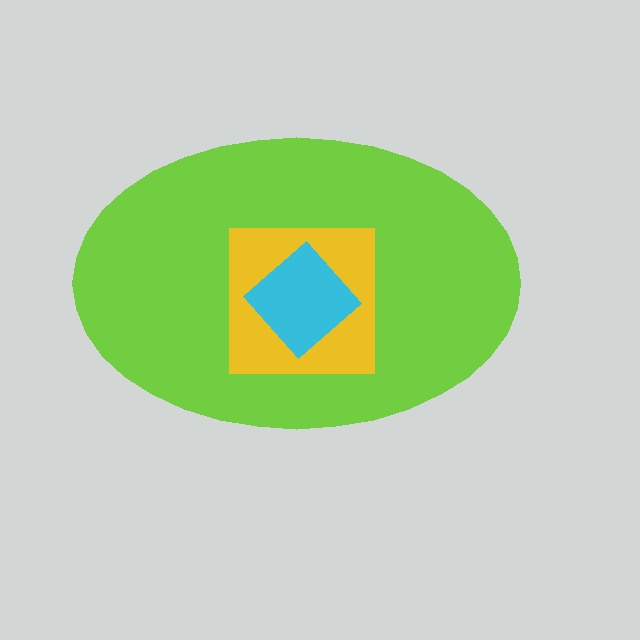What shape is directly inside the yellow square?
The cyan diamond.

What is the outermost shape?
The lime ellipse.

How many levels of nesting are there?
3.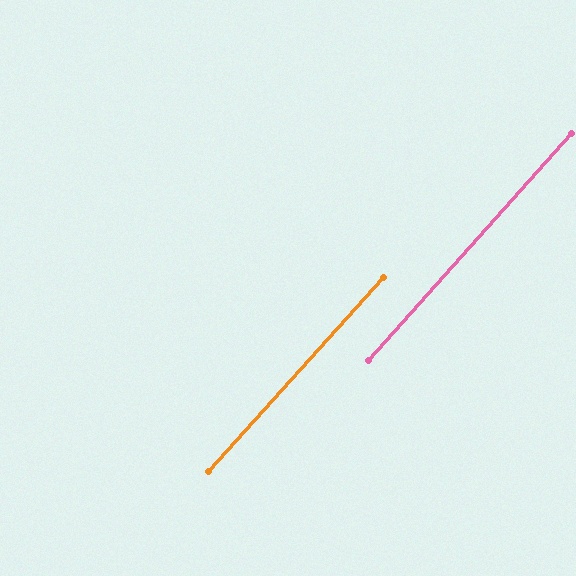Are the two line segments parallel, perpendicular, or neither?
Parallel — their directions differ by only 0.1°.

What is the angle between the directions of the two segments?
Approximately 0 degrees.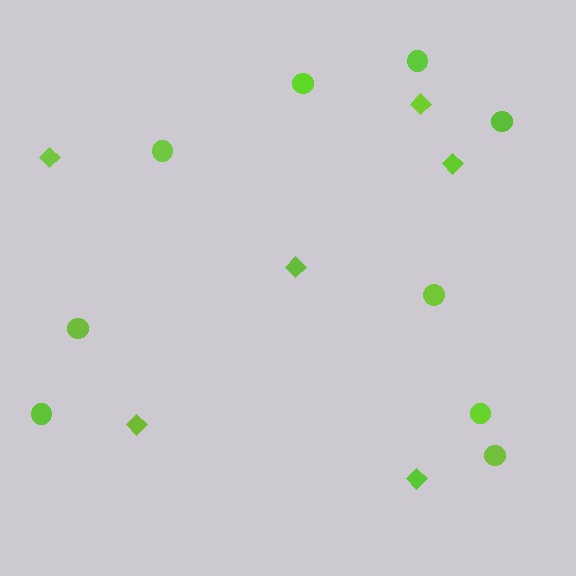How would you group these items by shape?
There are 2 groups: one group of circles (9) and one group of diamonds (6).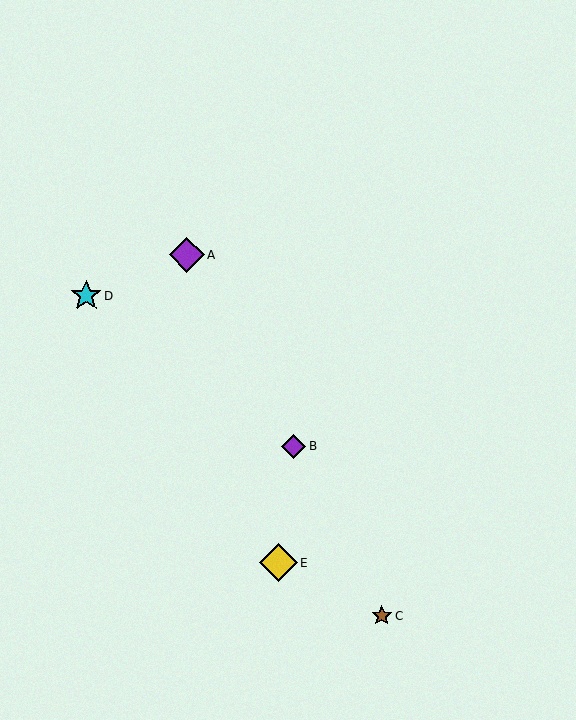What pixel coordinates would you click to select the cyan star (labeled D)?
Click at (86, 296) to select the cyan star D.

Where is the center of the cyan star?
The center of the cyan star is at (86, 296).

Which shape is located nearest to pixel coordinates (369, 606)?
The brown star (labeled C) at (382, 616) is nearest to that location.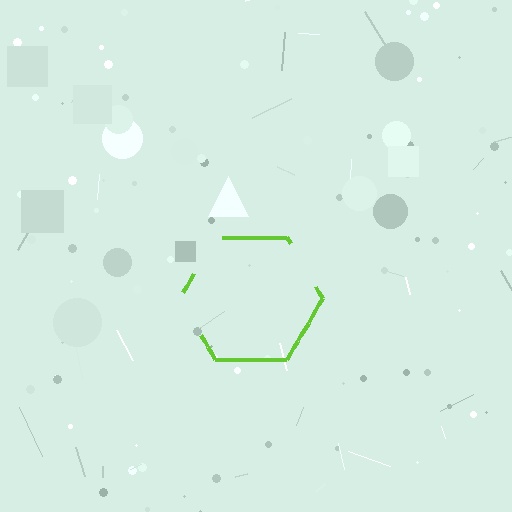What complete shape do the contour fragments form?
The contour fragments form a hexagon.